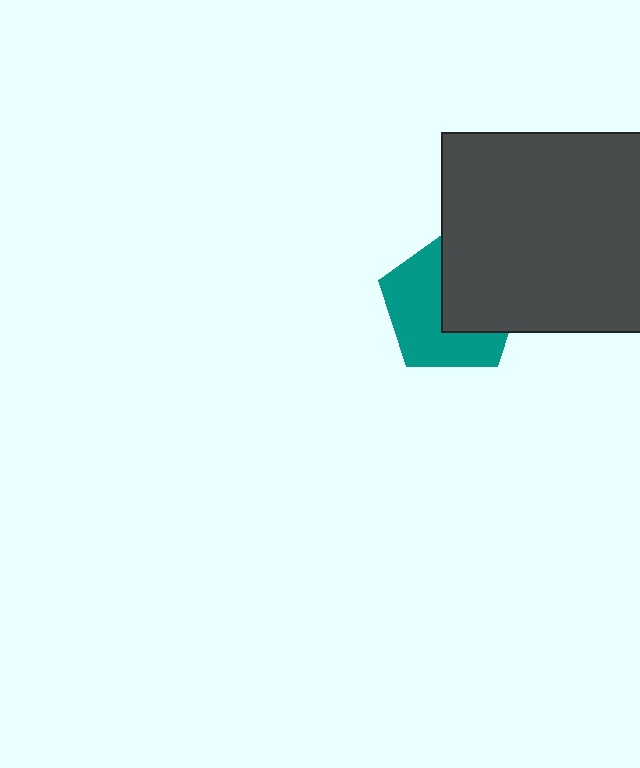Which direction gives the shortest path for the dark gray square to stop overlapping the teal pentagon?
Moving right gives the shortest separation.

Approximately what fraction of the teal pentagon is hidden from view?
Roughly 45% of the teal pentagon is hidden behind the dark gray square.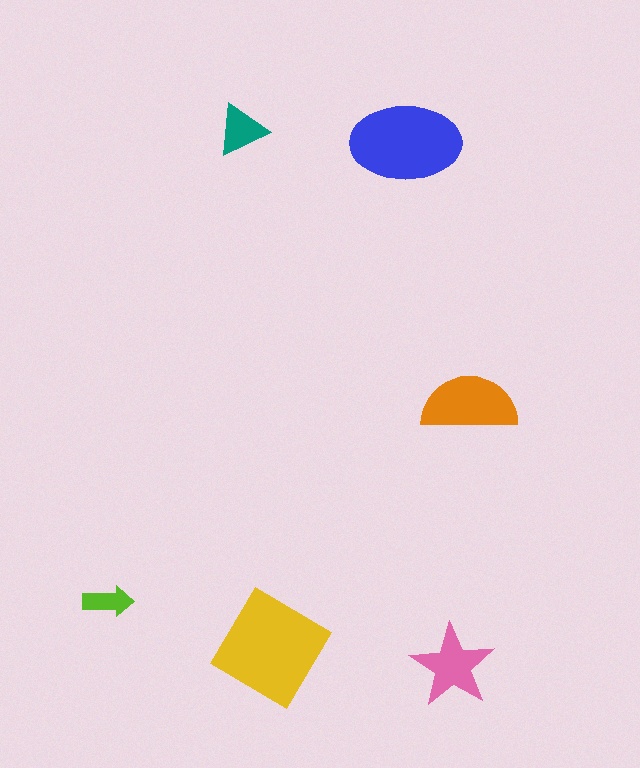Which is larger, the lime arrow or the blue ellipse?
The blue ellipse.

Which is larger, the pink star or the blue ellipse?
The blue ellipse.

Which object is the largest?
The yellow diamond.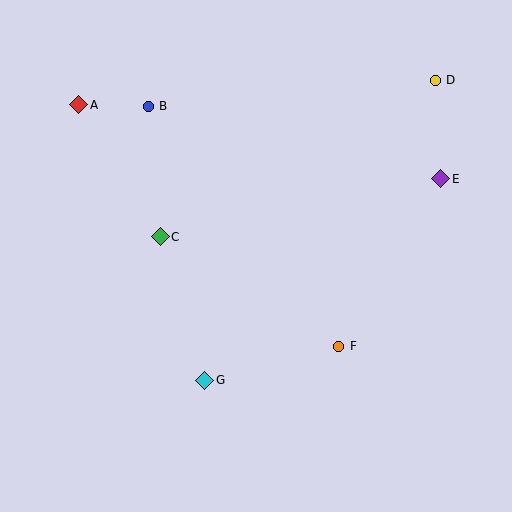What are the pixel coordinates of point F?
Point F is at (339, 346).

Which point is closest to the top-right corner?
Point D is closest to the top-right corner.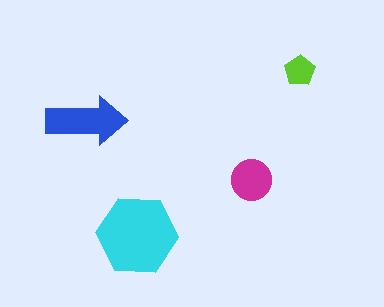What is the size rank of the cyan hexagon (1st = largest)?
1st.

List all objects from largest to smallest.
The cyan hexagon, the blue arrow, the magenta circle, the lime pentagon.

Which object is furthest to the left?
The blue arrow is leftmost.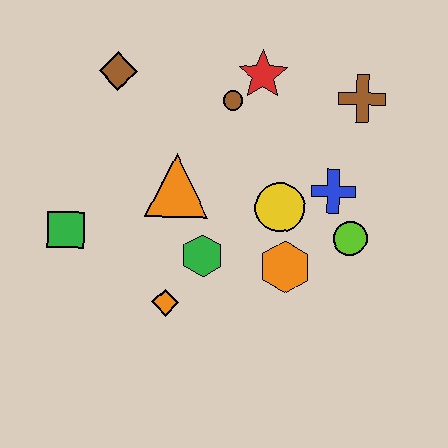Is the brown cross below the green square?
No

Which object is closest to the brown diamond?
The brown circle is closest to the brown diamond.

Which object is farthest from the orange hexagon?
The brown diamond is farthest from the orange hexagon.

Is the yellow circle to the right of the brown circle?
Yes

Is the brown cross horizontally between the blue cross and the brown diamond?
No